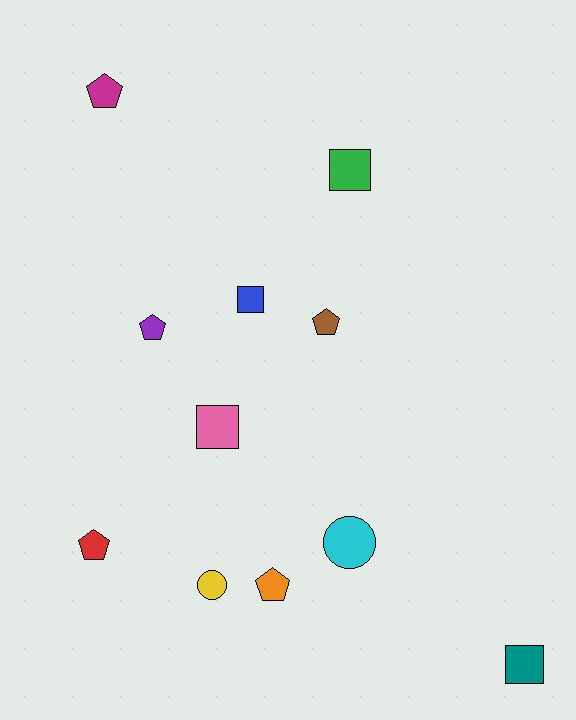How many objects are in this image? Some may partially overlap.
There are 11 objects.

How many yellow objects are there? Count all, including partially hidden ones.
There is 1 yellow object.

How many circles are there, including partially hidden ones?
There are 2 circles.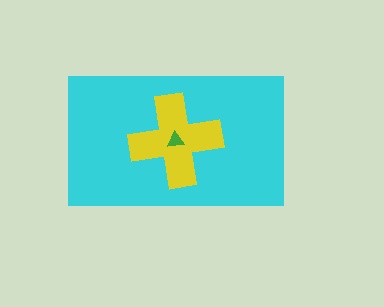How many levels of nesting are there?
3.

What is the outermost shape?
The cyan rectangle.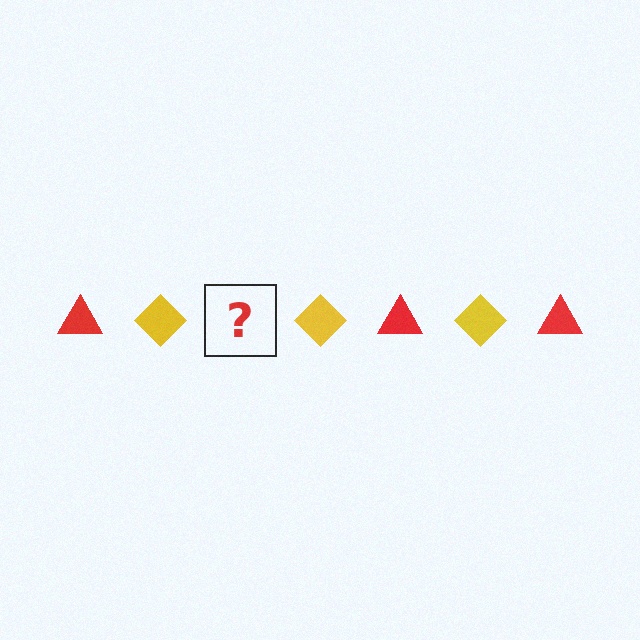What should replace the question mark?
The question mark should be replaced with a red triangle.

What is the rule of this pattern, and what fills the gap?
The rule is that the pattern alternates between red triangle and yellow diamond. The gap should be filled with a red triangle.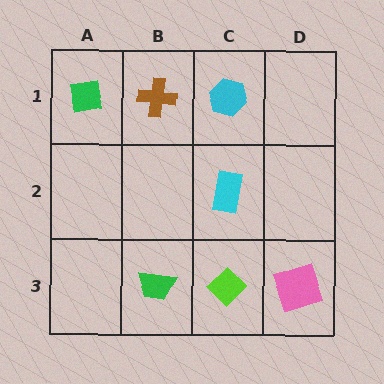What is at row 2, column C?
A cyan rectangle.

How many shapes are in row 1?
3 shapes.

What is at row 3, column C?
A lime diamond.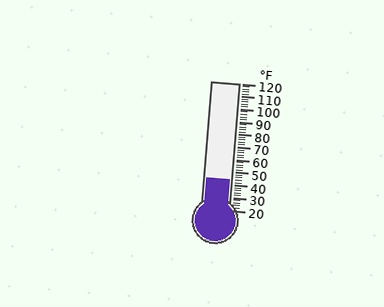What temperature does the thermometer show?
The thermometer shows approximately 44°F.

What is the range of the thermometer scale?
The thermometer scale ranges from 20°F to 120°F.